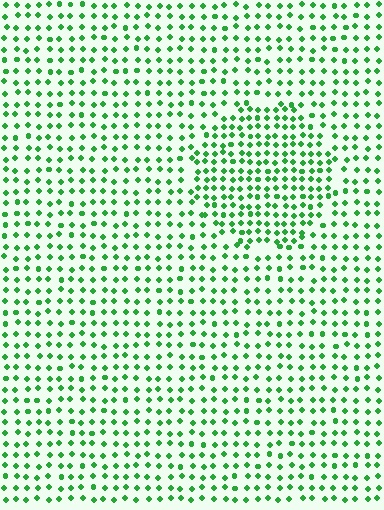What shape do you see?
I see a circle.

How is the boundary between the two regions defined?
The boundary is defined by a change in element density (approximately 1.6x ratio). All elements are the same color, size, and shape.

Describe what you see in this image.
The image contains small green elements arranged at two different densities. A circle-shaped region is visible where the elements are more densely packed than the surrounding area.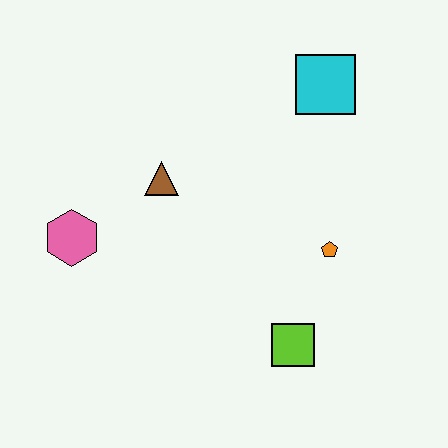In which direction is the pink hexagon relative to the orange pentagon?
The pink hexagon is to the left of the orange pentagon.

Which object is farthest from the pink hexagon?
The cyan square is farthest from the pink hexagon.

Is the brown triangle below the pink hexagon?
No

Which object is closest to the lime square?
The orange pentagon is closest to the lime square.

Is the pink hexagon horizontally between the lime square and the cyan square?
No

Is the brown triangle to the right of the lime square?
No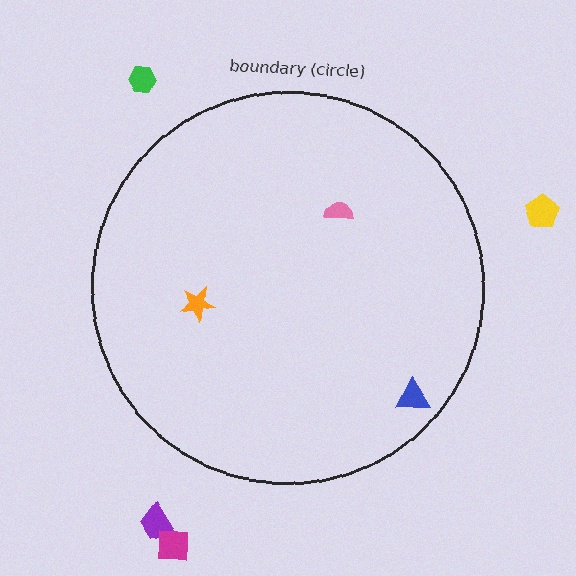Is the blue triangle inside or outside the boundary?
Inside.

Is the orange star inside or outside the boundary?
Inside.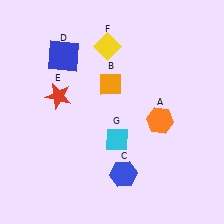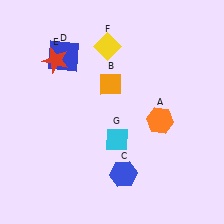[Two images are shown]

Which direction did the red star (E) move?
The red star (E) moved up.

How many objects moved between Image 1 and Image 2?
1 object moved between the two images.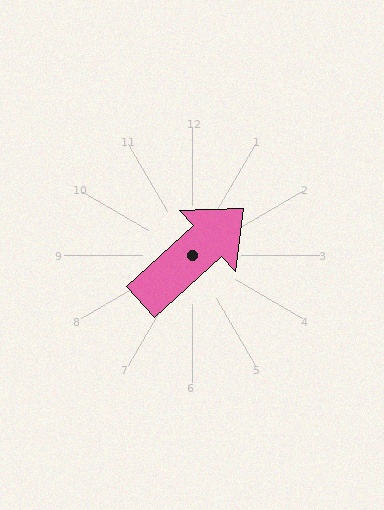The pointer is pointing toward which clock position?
Roughly 2 o'clock.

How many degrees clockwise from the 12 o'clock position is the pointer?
Approximately 48 degrees.